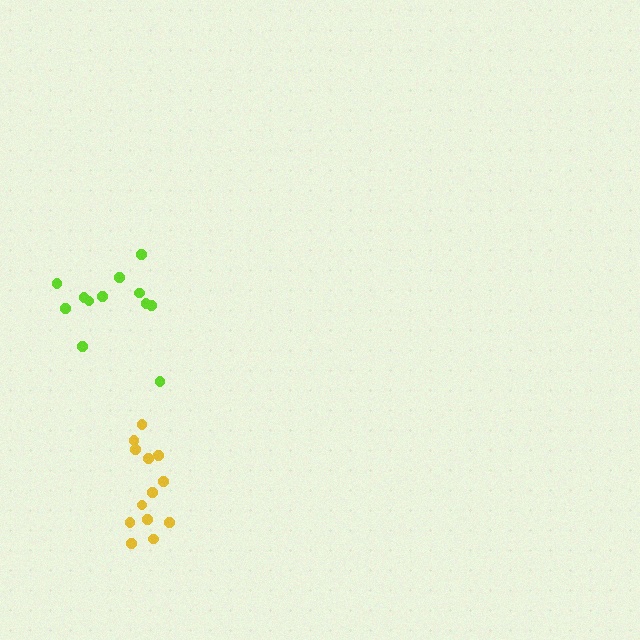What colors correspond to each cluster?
The clusters are colored: lime, yellow.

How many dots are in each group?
Group 1: 12 dots, Group 2: 13 dots (25 total).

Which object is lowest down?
The yellow cluster is bottommost.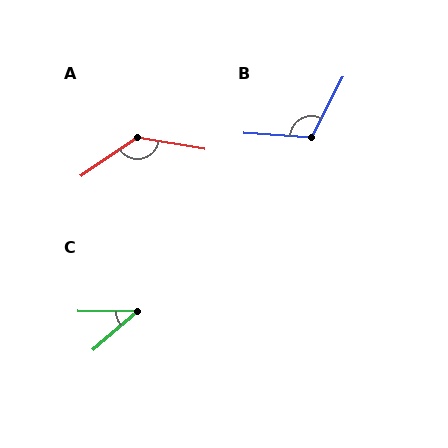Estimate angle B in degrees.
Approximately 114 degrees.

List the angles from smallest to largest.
C (41°), B (114°), A (136°).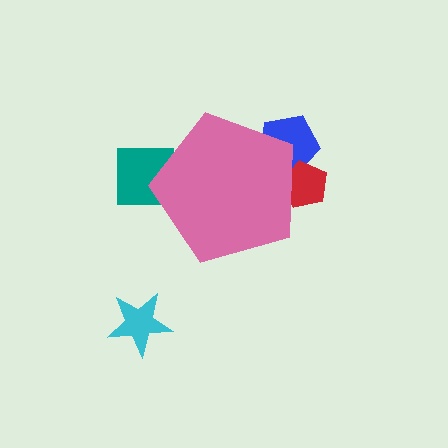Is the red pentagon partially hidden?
Yes, the red pentagon is partially hidden behind the pink pentagon.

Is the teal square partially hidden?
Yes, the teal square is partially hidden behind the pink pentagon.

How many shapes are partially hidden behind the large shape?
3 shapes are partially hidden.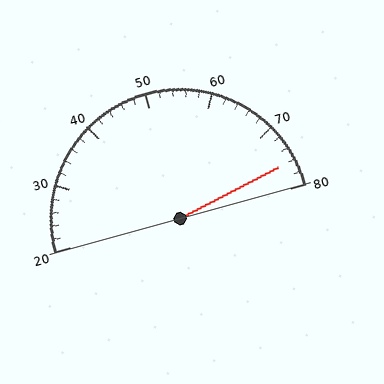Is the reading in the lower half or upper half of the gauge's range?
The reading is in the upper half of the range (20 to 80).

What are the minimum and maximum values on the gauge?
The gauge ranges from 20 to 80.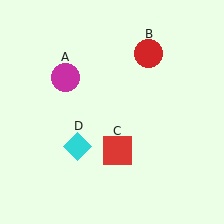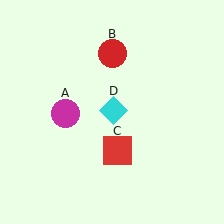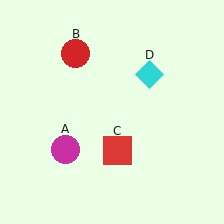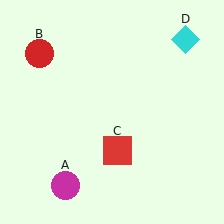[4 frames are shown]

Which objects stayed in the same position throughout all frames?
Red square (object C) remained stationary.